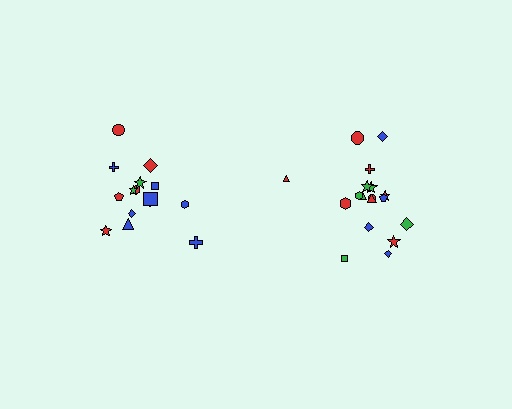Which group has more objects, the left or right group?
The right group.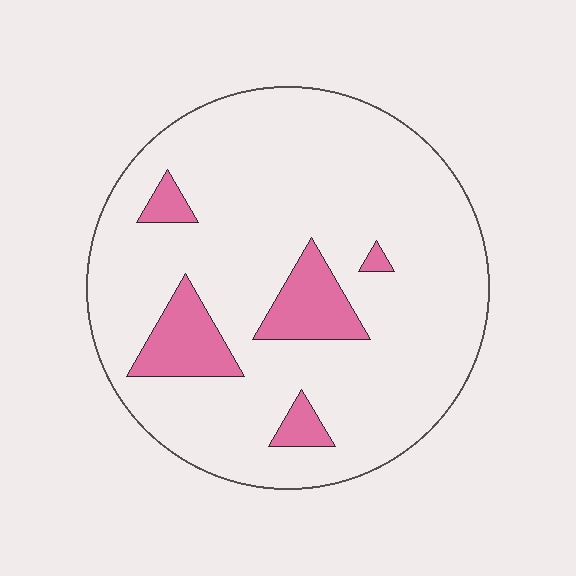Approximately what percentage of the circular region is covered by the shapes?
Approximately 15%.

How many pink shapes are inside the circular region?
5.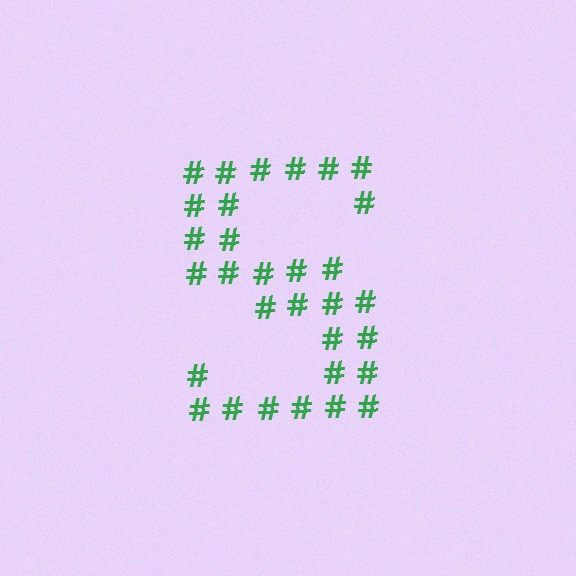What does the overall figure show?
The overall figure shows the letter S.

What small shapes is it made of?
It is made of small hash symbols.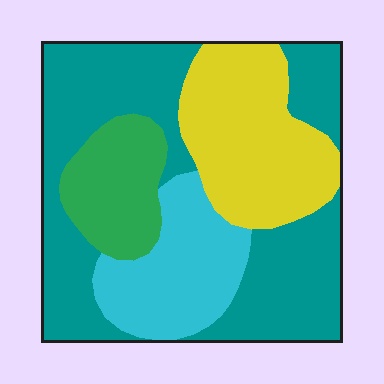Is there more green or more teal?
Teal.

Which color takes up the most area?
Teal, at roughly 45%.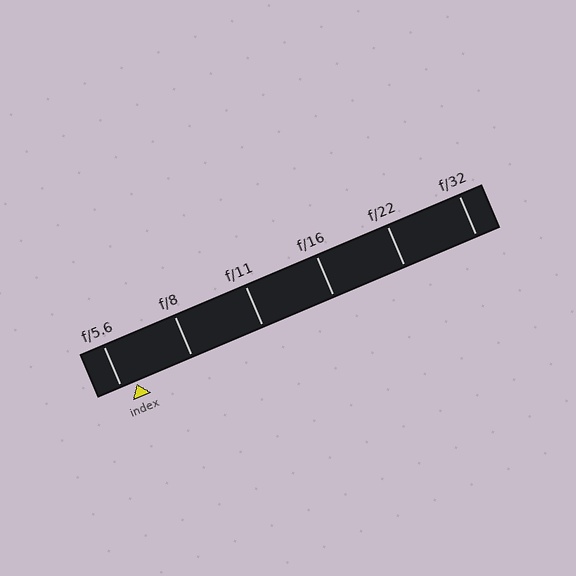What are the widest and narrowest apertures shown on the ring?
The widest aperture shown is f/5.6 and the narrowest is f/32.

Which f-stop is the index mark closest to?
The index mark is closest to f/5.6.